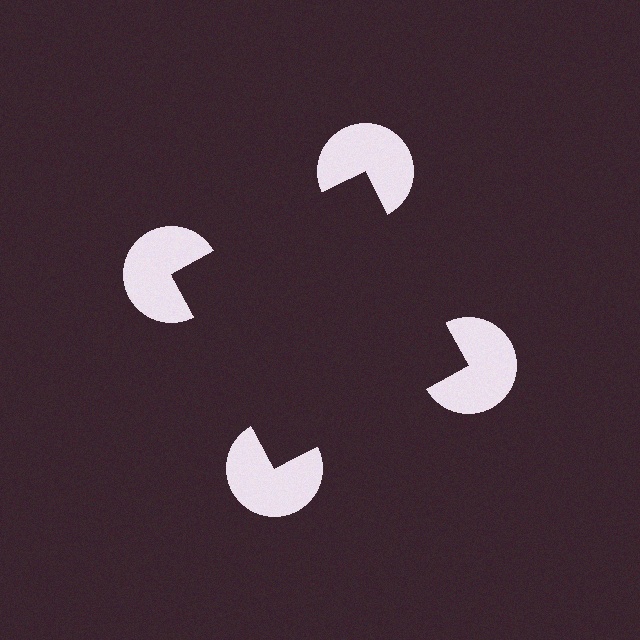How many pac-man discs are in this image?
There are 4 — one at each vertex of the illusory square.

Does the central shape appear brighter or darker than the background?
It typically appears slightly darker than the background, even though no actual brightness change is drawn.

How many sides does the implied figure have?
4 sides.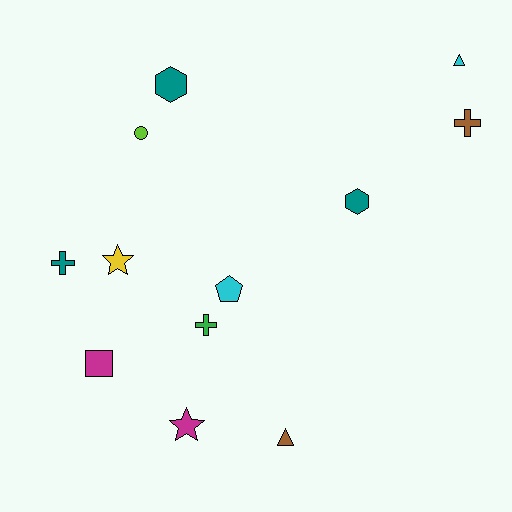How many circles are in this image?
There is 1 circle.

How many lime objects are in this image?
There is 1 lime object.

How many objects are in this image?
There are 12 objects.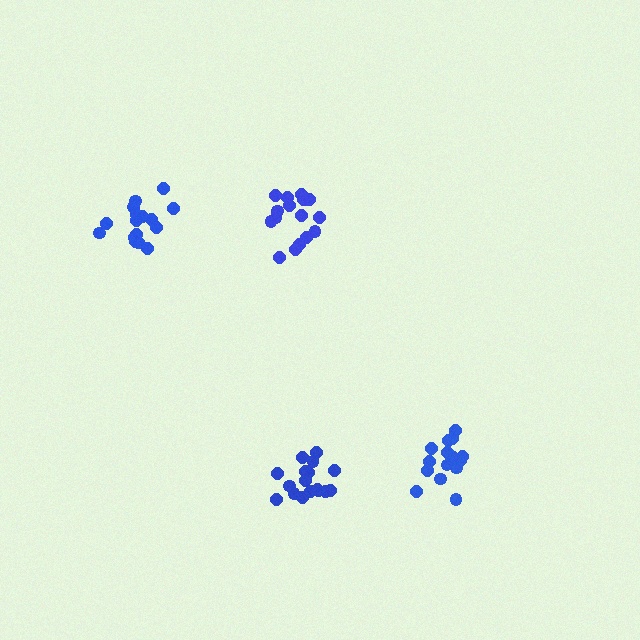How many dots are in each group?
Group 1: 17 dots, Group 2: 15 dots, Group 3: 17 dots, Group 4: 17 dots (66 total).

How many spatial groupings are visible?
There are 4 spatial groupings.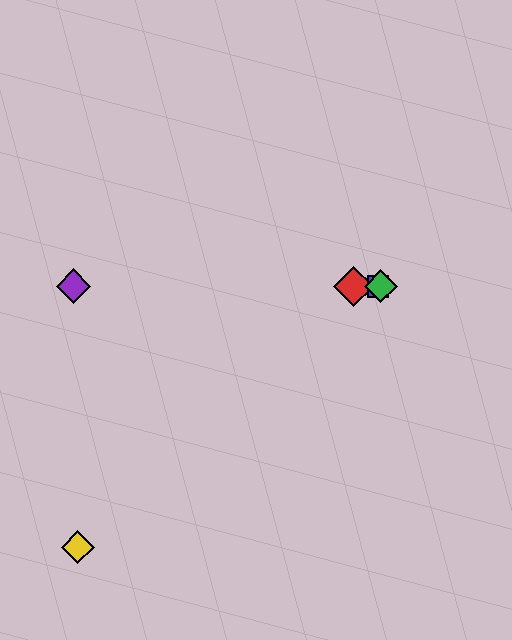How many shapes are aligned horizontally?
4 shapes (the red diamond, the blue square, the green diamond, the purple diamond) are aligned horizontally.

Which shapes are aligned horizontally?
The red diamond, the blue square, the green diamond, the purple diamond are aligned horizontally.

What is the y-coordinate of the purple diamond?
The purple diamond is at y≈286.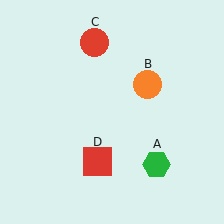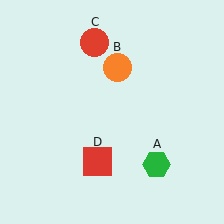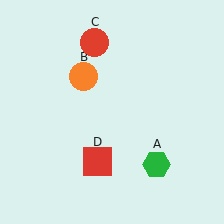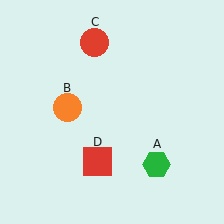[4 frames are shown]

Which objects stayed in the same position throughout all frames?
Green hexagon (object A) and red circle (object C) and red square (object D) remained stationary.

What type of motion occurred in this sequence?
The orange circle (object B) rotated counterclockwise around the center of the scene.